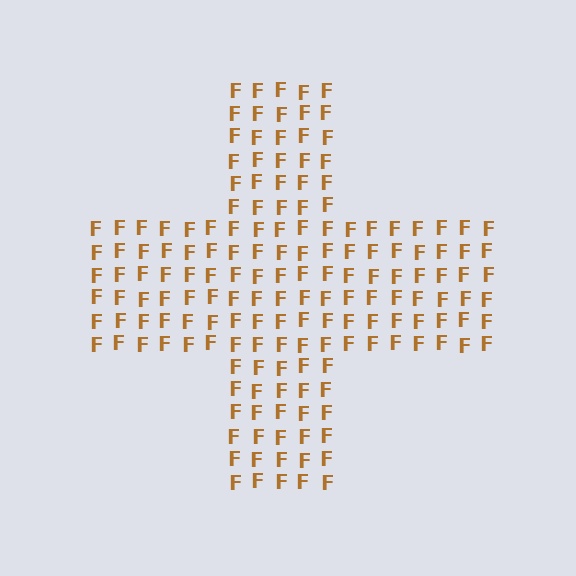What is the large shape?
The large shape is a cross.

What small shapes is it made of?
It is made of small letter F's.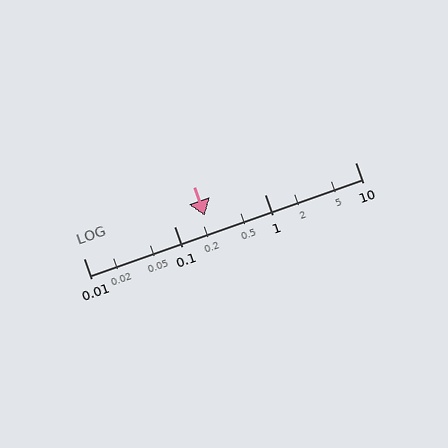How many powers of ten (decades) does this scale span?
The scale spans 3 decades, from 0.01 to 10.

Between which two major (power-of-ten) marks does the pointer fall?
The pointer is between 0.1 and 1.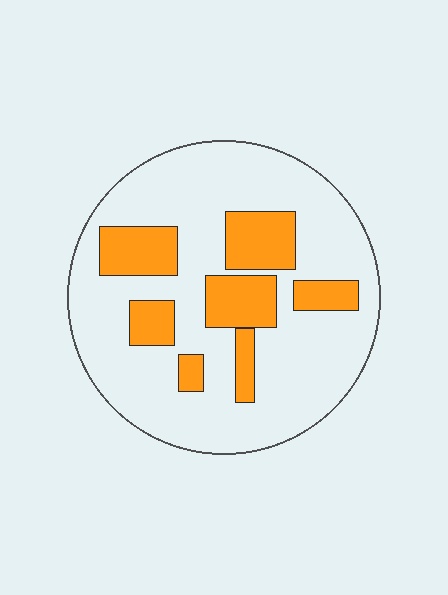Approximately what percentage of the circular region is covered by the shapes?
Approximately 25%.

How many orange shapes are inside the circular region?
7.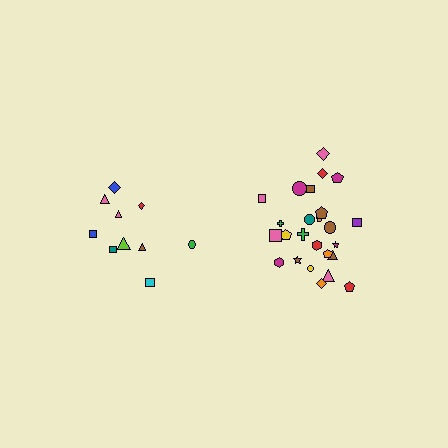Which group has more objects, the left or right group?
The right group.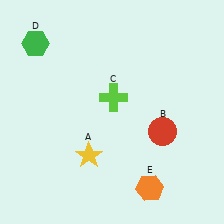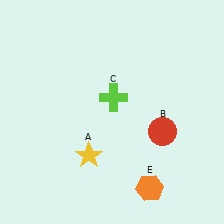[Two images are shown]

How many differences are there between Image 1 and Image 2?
There is 1 difference between the two images.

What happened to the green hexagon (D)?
The green hexagon (D) was removed in Image 2. It was in the top-left area of Image 1.